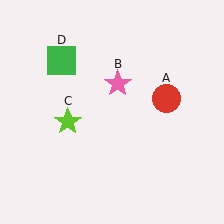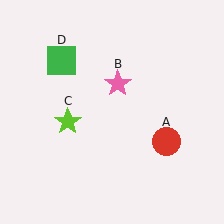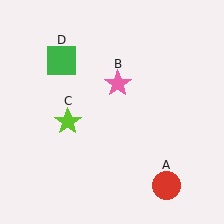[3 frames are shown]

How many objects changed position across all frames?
1 object changed position: red circle (object A).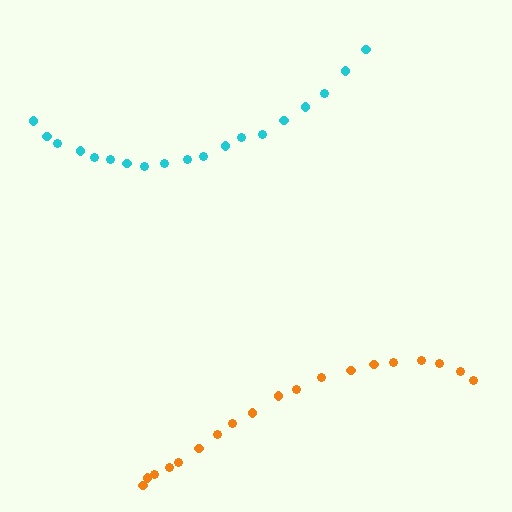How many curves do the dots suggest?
There are 2 distinct paths.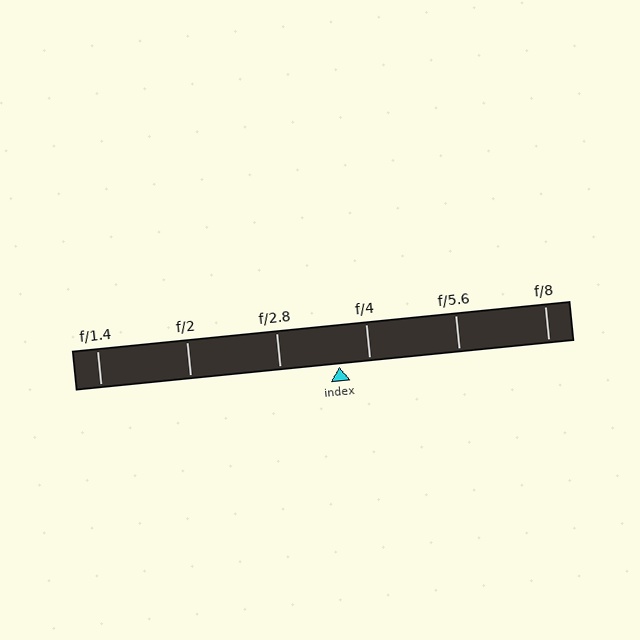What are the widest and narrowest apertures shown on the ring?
The widest aperture shown is f/1.4 and the narrowest is f/8.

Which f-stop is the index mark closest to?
The index mark is closest to f/4.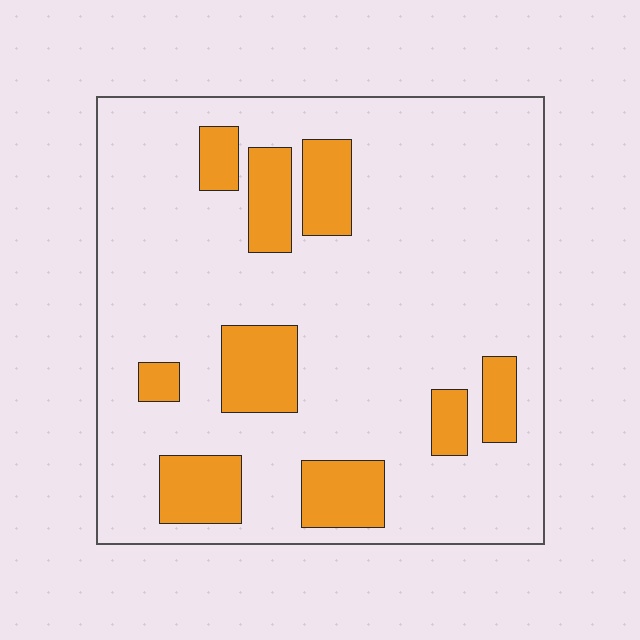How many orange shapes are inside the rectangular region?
9.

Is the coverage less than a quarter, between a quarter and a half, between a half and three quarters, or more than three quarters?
Less than a quarter.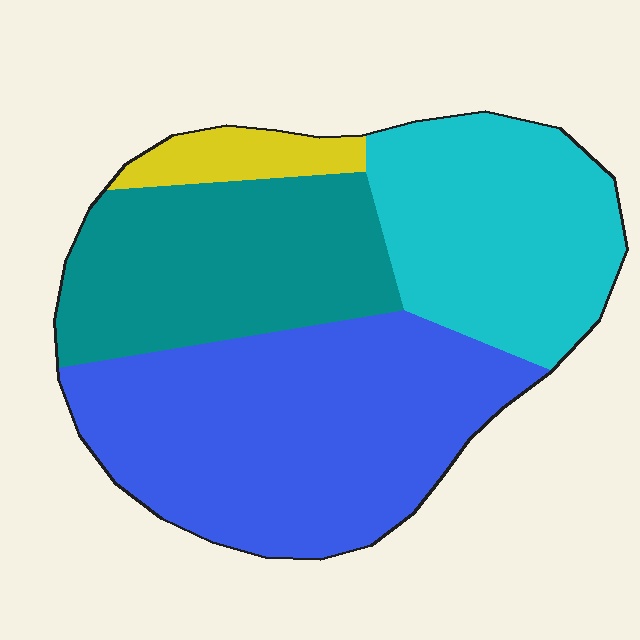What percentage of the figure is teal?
Teal takes up between a quarter and a half of the figure.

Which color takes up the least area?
Yellow, at roughly 5%.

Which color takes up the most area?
Blue, at roughly 40%.